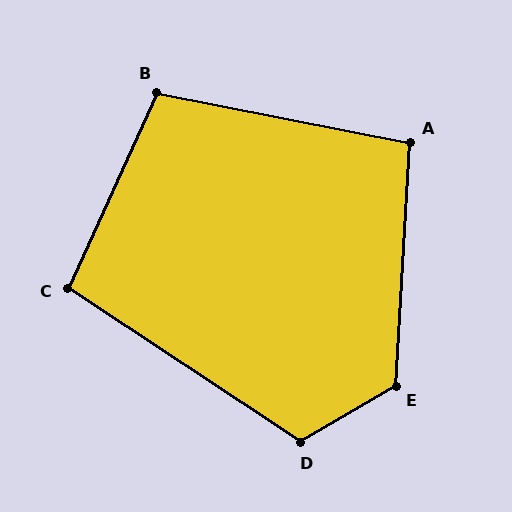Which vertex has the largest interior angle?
E, at approximately 124 degrees.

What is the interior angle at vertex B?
Approximately 103 degrees (obtuse).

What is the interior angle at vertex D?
Approximately 116 degrees (obtuse).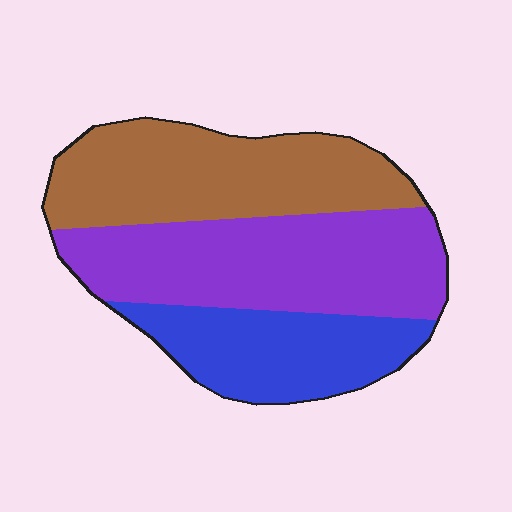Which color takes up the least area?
Blue, at roughly 25%.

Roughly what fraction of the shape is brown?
Brown takes up about one third (1/3) of the shape.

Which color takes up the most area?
Purple, at roughly 40%.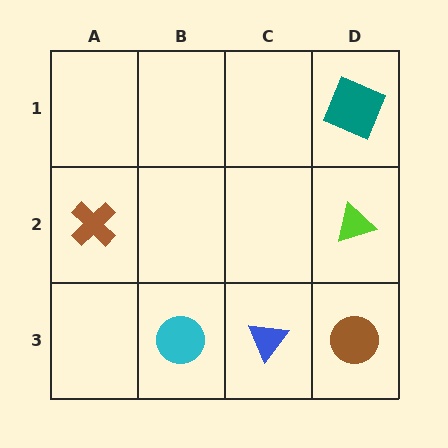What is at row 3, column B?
A cyan circle.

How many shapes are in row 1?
1 shape.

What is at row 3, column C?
A blue triangle.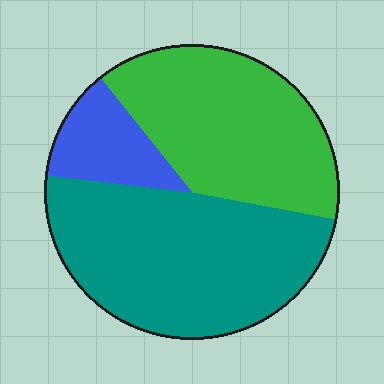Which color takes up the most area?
Teal, at roughly 50%.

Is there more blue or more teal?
Teal.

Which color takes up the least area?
Blue, at roughly 15%.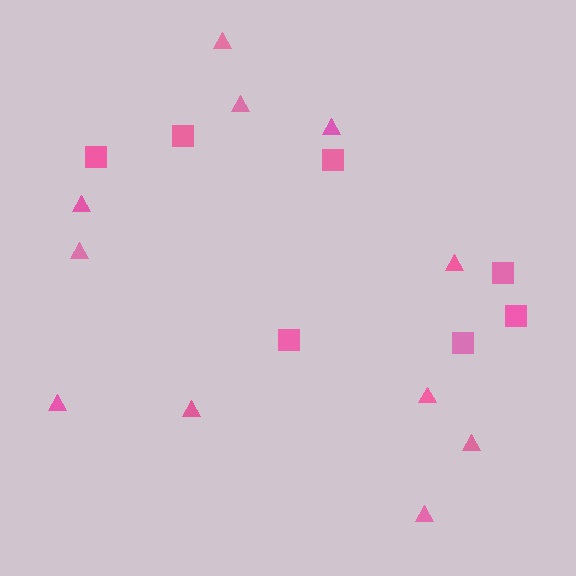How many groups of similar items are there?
There are 2 groups: one group of triangles (11) and one group of squares (7).